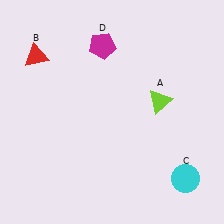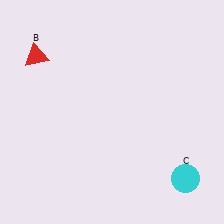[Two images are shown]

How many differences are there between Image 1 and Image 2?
There are 2 differences between the two images.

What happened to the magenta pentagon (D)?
The magenta pentagon (D) was removed in Image 2. It was in the top-left area of Image 1.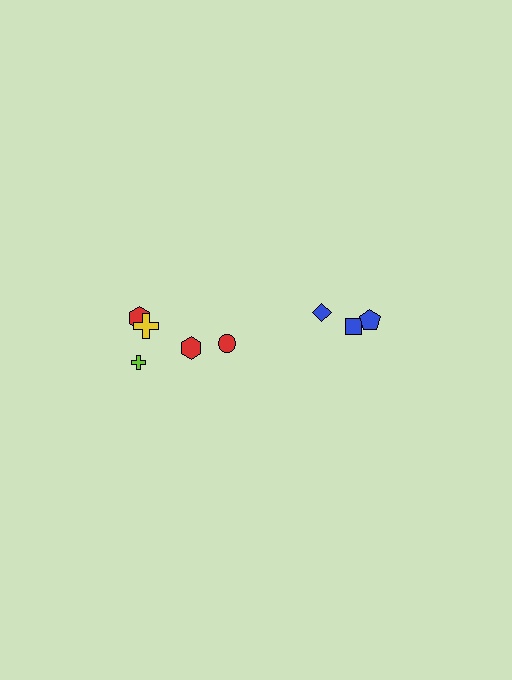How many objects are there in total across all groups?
There are 8 objects.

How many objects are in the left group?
There are 5 objects.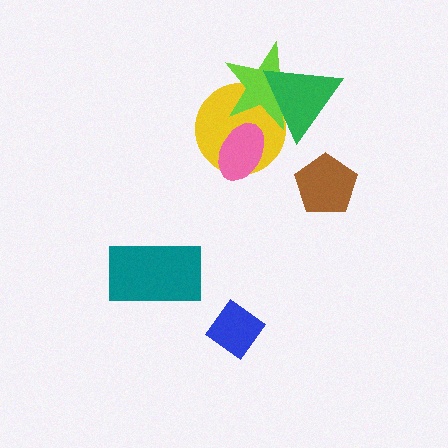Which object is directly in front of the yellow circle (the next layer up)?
The pink ellipse is directly in front of the yellow circle.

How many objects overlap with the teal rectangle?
0 objects overlap with the teal rectangle.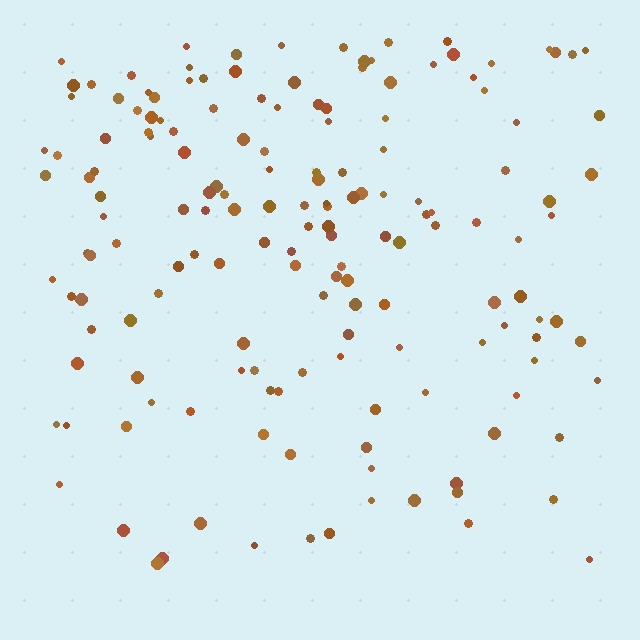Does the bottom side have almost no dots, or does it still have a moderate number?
Still a moderate number, just noticeably fewer than the top.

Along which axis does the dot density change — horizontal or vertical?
Vertical.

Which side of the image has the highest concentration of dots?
The top.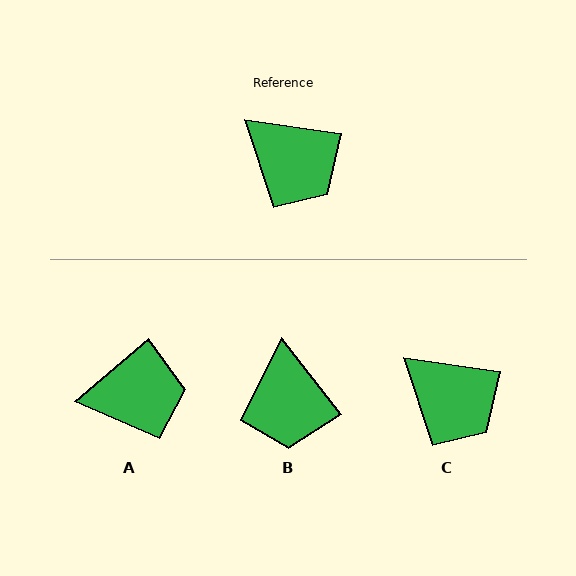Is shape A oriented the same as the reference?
No, it is off by about 49 degrees.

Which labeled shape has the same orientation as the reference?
C.